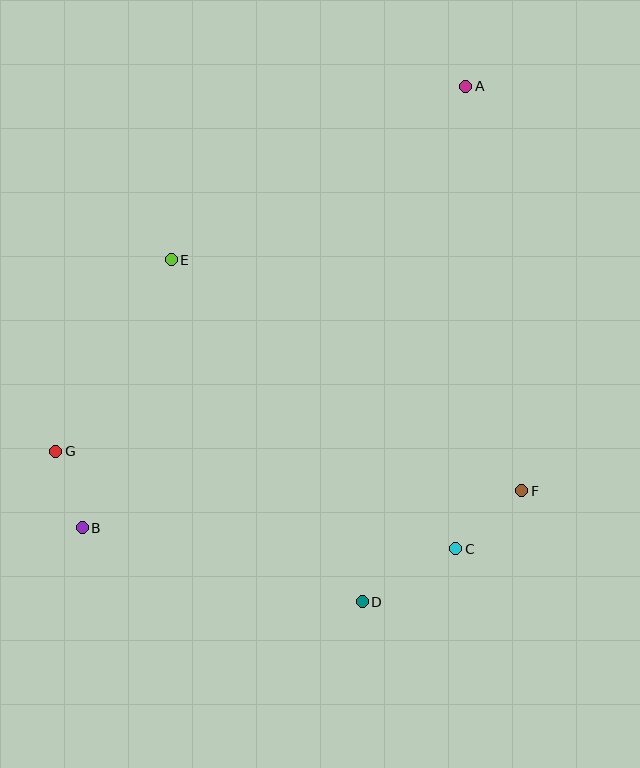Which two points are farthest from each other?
Points A and B are farthest from each other.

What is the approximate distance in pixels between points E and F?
The distance between E and F is approximately 420 pixels.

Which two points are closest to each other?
Points B and G are closest to each other.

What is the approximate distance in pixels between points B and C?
The distance between B and C is approximately 374 pixels.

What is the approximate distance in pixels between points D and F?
The distance between D and F is approximately 194 pixels.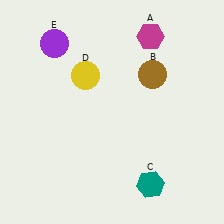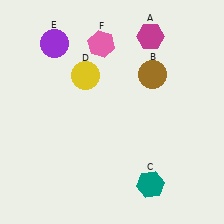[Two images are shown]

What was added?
A pink hexagon (F) was added in Image 2.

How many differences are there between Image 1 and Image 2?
There is 1 difference between the two images.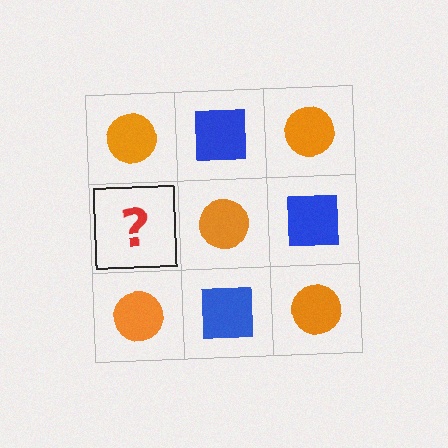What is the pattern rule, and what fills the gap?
The rule is that it alternates orange circle and blue square in a checkerboard pattern. The gap should be filled with a blue square.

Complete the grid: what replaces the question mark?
The question mark should be replaced with a blue square.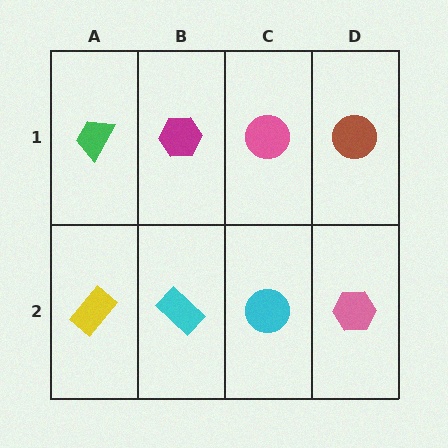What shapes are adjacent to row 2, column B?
A magenta hexagon (row 1, column B), a yellow rectangle (row 2, column A), a cyan circle (row 2, column C).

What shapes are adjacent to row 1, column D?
A pink hexagon (row 2, column D), a pink circle (row 1, column C).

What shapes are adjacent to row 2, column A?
A green trapezoid (row 1, column A), a cyan rectangle (row 2, column B).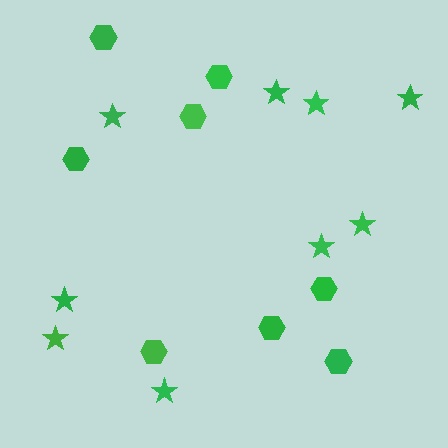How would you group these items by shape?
There are 2 groups: one group of stars (9) and one group of hexagons (8).